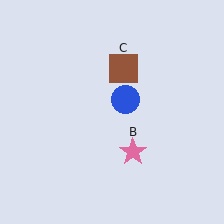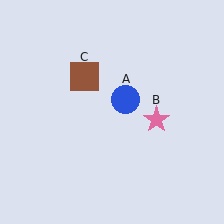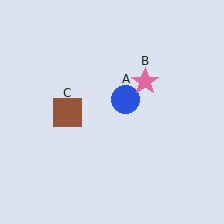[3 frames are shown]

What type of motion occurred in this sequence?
The pink star (object B), brown square (object C) rotated counterclockwise around the center of the scene.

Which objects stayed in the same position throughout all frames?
Blue circle (object A) remained stationary.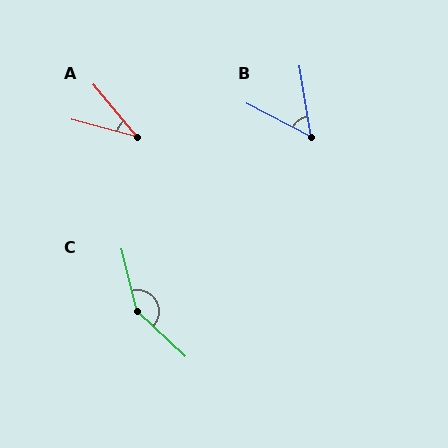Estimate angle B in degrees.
Approximately 53 degrees.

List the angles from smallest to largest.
A (35°), B (53°), C (147°).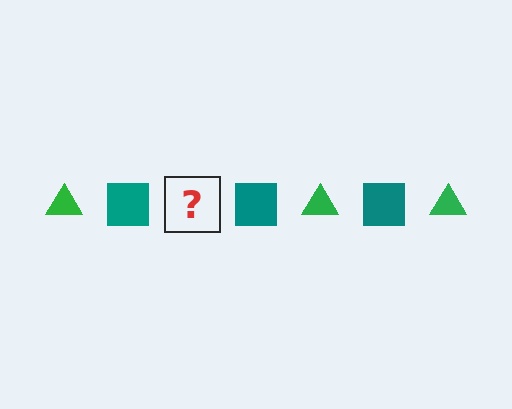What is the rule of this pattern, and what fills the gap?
The rule is that the pattern alternates between green triangle and teal square. The gap should be filled with a green triangle.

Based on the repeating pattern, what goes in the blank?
The blank should be a green triangle.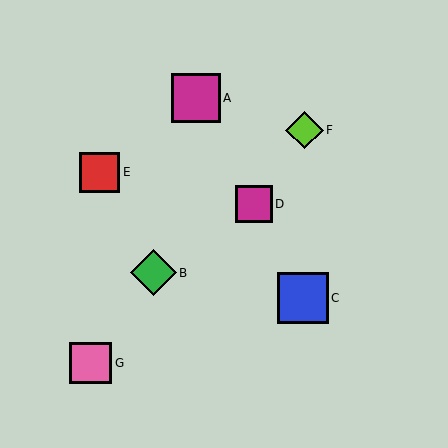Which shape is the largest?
The blue square (labeled C) is the largest.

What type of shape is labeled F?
Shape F is a lime diamond.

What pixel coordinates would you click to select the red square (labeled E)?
Click at (100, 172) to select the red square E.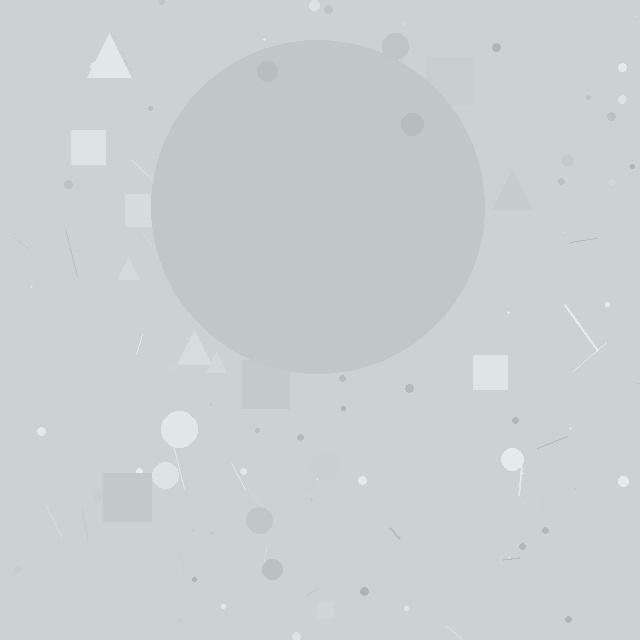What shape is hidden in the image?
A circle is hidden in the image.